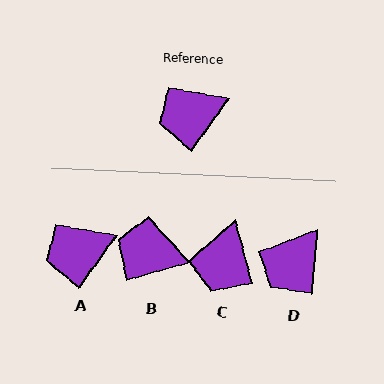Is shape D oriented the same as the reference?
No, it is off by about 31 degrees.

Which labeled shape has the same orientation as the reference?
A.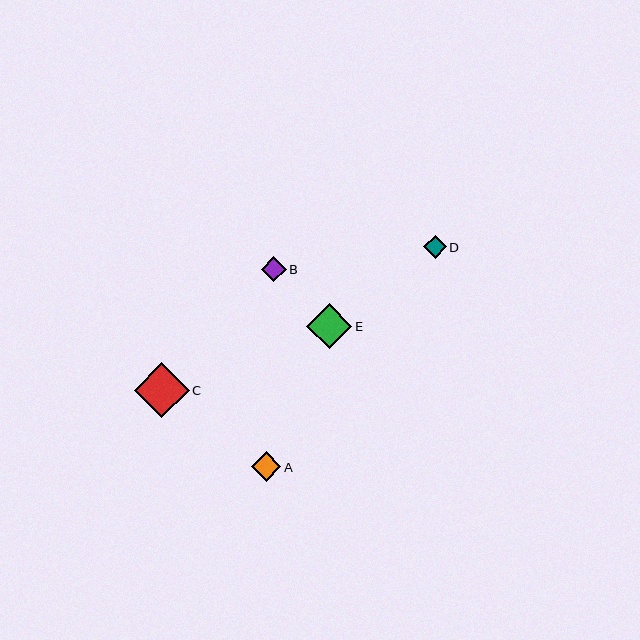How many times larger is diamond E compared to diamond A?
Diamond E is approximately 1.5 times the size of diamond A.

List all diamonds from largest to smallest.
From largest to smallest: C, E, A, B, D.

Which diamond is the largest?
Diamond C is the largest with a size of approximately 55 pixels.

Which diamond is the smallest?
Diamond D is the smallest with a size of approximately 23 pixels.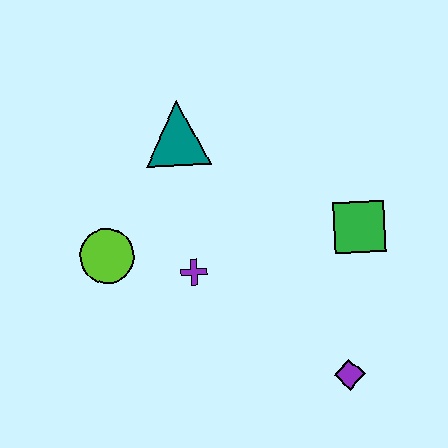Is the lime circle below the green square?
Yes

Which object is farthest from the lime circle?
The purple diamond is farthest from the lime circle.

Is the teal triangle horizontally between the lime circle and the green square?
Yes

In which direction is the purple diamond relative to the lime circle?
The purple diamond is to the right of the lime circle.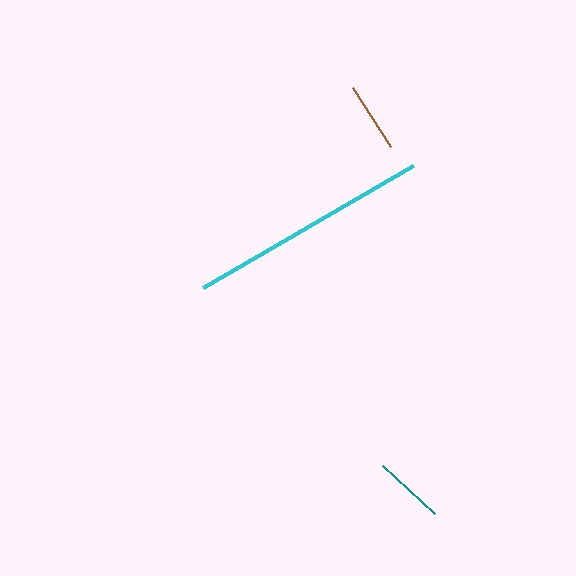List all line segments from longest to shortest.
From longest to shortest: cyan, teal, brown.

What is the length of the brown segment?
The brown segment is approximately 70 pixels long.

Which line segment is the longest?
The cyan line is the longest at approximately 243 pixels.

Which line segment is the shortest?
The brown line is the shortest at approximately 70 pixels.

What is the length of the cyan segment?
The cyan segment is approximately 243 pixels long.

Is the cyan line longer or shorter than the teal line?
The cyan line is longer than the teal line.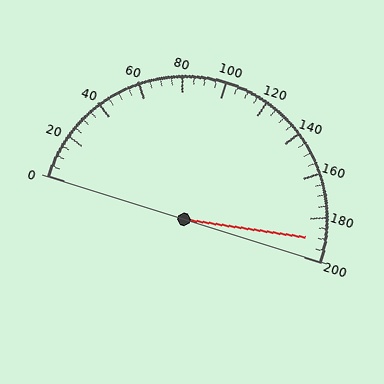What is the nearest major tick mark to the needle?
The nearest major tick mark is 200.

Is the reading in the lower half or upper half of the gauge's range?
The reading is in the upper half of the range (0 to 200).